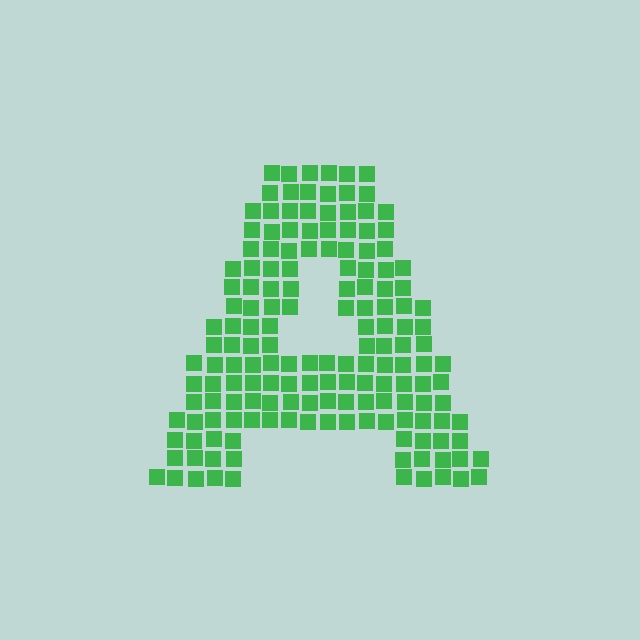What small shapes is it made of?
It is made of small squares.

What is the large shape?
The large shape is the letter A.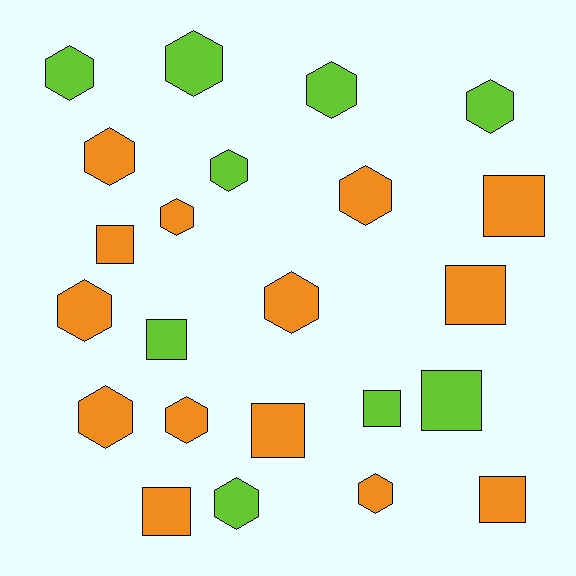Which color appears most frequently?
Orange, with 14 objects.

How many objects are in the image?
There are 23 objects.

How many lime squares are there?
There are 3 lime squares.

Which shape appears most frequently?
Hexagon, with 14 objects.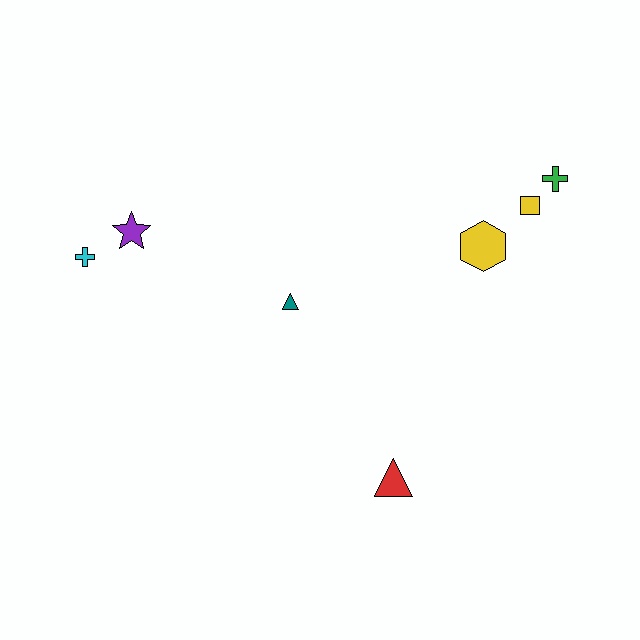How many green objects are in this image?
There is 1 green object.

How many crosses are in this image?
There are 2 crosses.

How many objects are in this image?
There are 7 objects.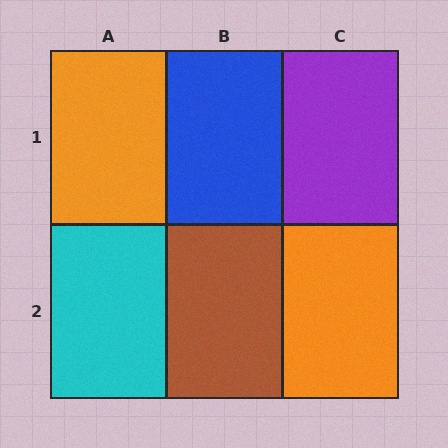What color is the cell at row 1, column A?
Orange.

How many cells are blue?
1 cell is blue.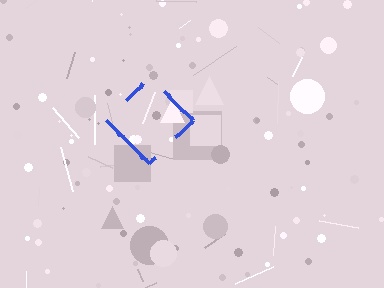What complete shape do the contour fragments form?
The contour fragments form a diamond.